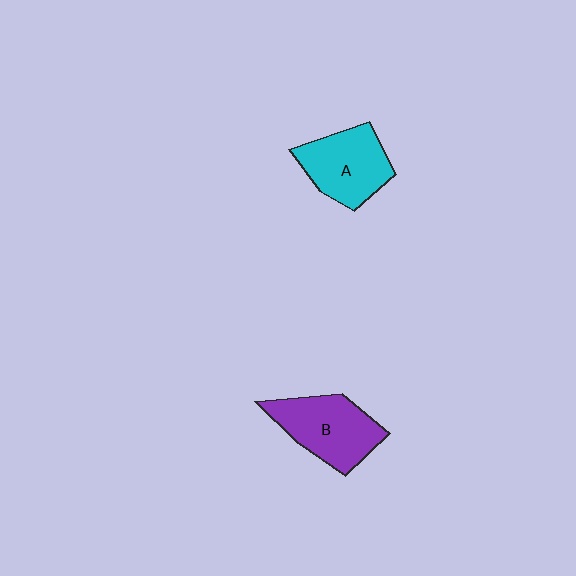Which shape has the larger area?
Shape B (purple).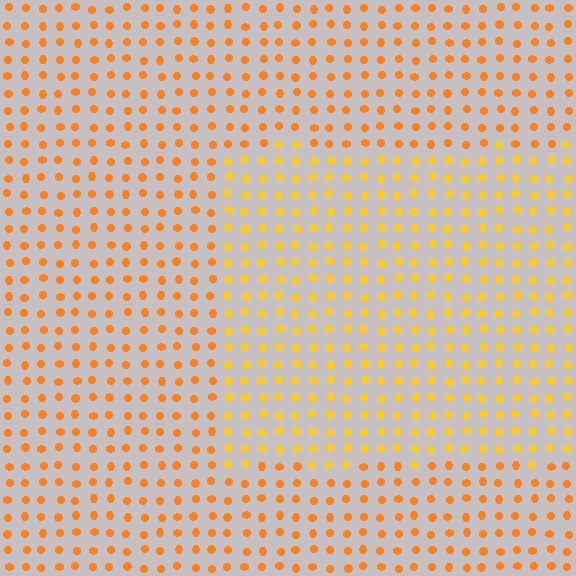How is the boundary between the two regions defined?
The boundary is defined purely by a slight shift in hue (about 20 degrees). Spacing, size, and orientation are identical on both sides.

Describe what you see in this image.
The image is filled with small orange elements in a uniform arrangement. A rectangle-shaped region is visible where the elements are tinted to a slightly different hue, forming a subtle color boundary.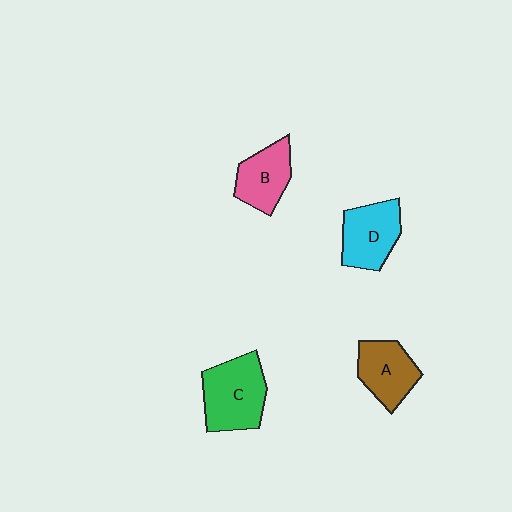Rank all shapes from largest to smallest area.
From largest to smallest: C (green), D (cyan), A (brown), B (pink).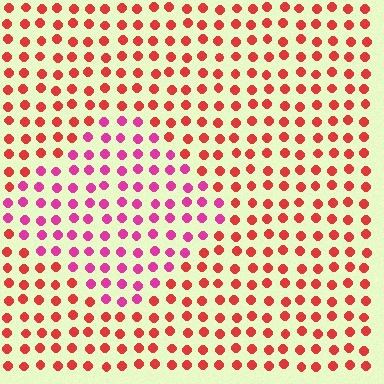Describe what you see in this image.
The image is filled with small red elements in a uniform arrangement. A diamond-shaped region is visible where the elements are tinted to a slightly different hue, forming a subtle color boundary.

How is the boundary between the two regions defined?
The boundary is defined purely by a slight shift in hue (about 38 degrees). Spacing, size, and orientation are identical on both sides.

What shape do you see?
I see a diamond.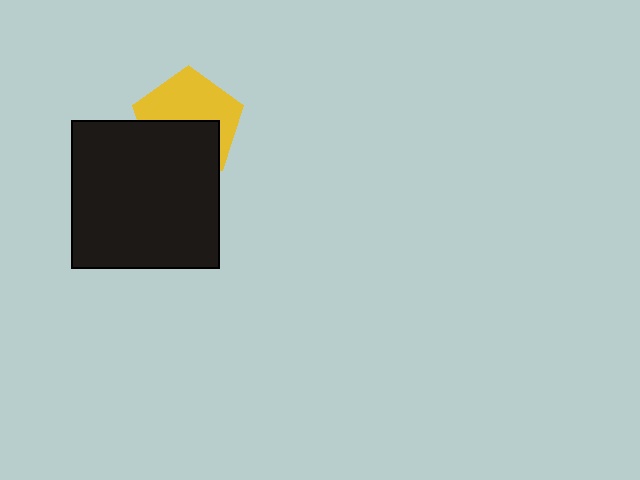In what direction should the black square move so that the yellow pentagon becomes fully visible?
The black square should move down. That is the shortest direction to clear the overlap and leave the yellow pentagon fully visible.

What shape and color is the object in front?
The object in front is a black square.